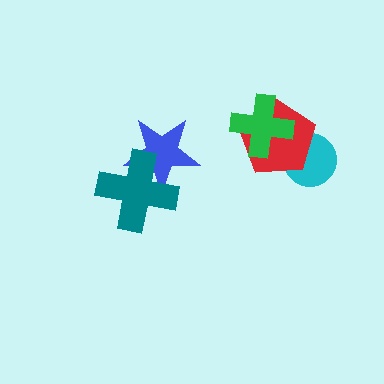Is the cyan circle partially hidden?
Yes, it is partially covered by another shape.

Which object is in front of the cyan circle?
The red pentagon is in front of the cyan circle.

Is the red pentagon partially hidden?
Yes, it is partially covered by another shape.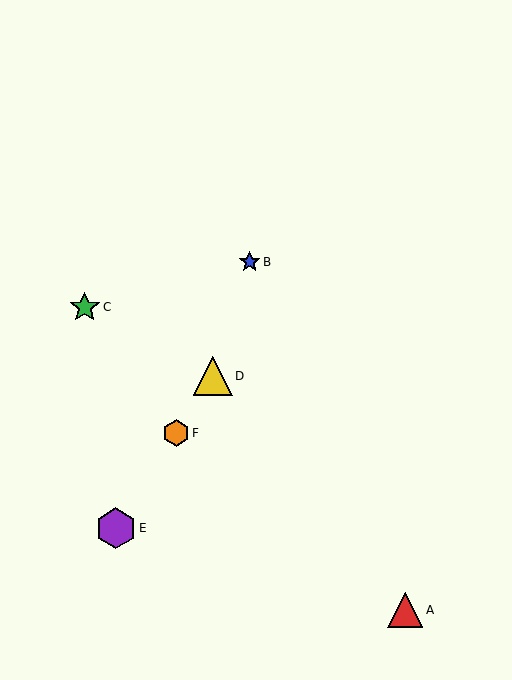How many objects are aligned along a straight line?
3 objects (D, E, F) are aligned along a straight line.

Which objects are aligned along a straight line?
Objects D, E, F are aligned along a straight line.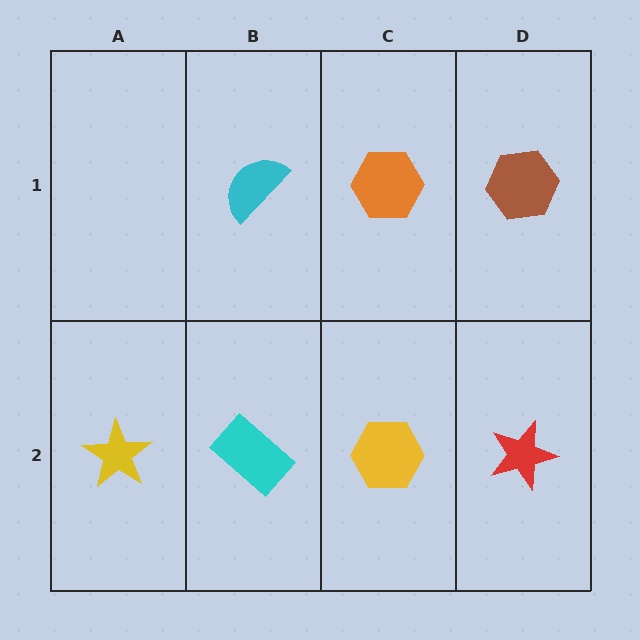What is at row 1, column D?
A brown hexagon.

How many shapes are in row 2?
4 shapes.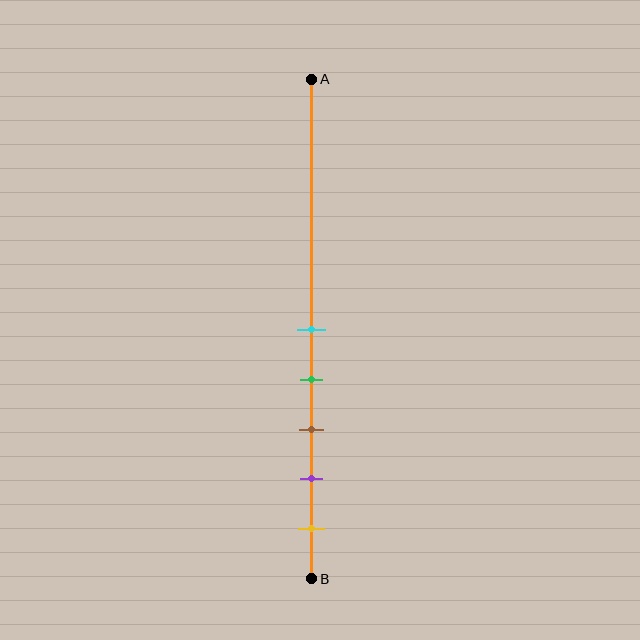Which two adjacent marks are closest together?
The cyan and green marks are the closest adjacent pair.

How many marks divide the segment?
There are 5 marks dividing the segment.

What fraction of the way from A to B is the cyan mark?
The cyan mark is approximately 50% (0.5) of the way from A to B.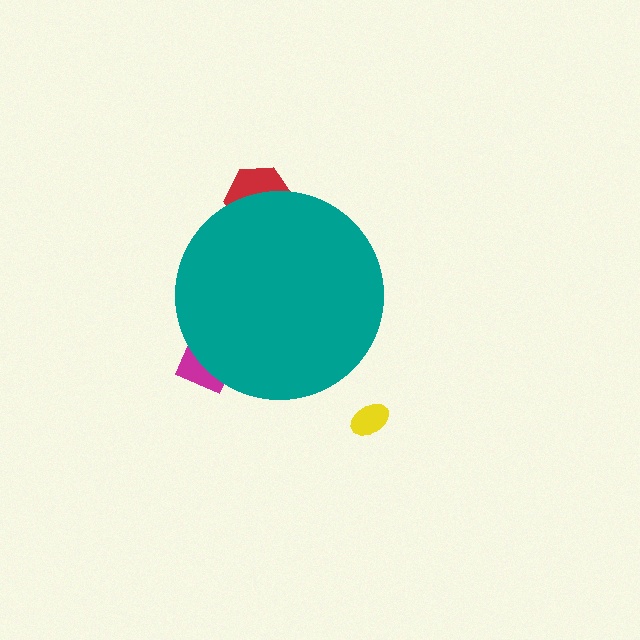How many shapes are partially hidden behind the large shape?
2 shapes are partially hidden.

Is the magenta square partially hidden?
Yes, the magenta square is partially hidden behind the teal circle.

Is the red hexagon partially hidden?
Yes, the red hexagon is partially hidden behind the teal circle.